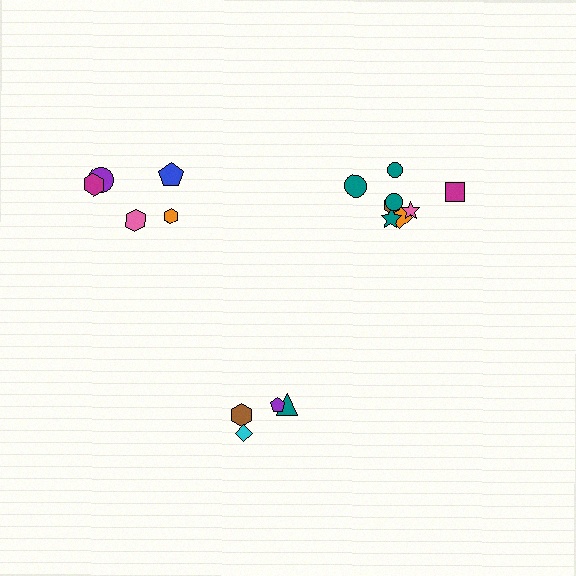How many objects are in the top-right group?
There are 8 objects.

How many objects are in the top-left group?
There are 5 objects.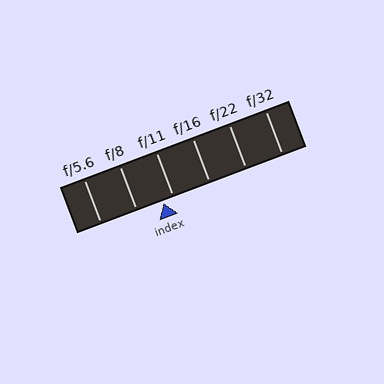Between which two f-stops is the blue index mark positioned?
The index mark is between f/8 and f/11.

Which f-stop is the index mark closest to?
The index mark is closest to f/11.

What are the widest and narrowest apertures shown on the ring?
The widest aperture shown is f/5.6 and the narrowest is f/32.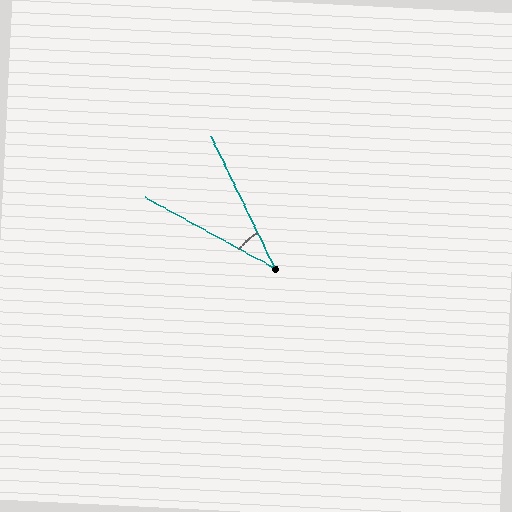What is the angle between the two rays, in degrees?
Approximately 35 degrees.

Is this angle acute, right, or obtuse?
It is acute.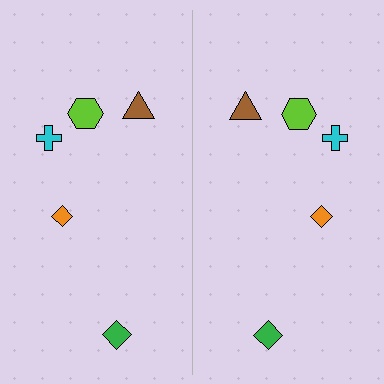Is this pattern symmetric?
Yes, this pattern has bilateral (reflection) symmetry.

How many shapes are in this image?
There are 10 shapes in this image.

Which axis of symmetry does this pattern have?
The pattern has a vertical axis of symmetry running through the center of the image.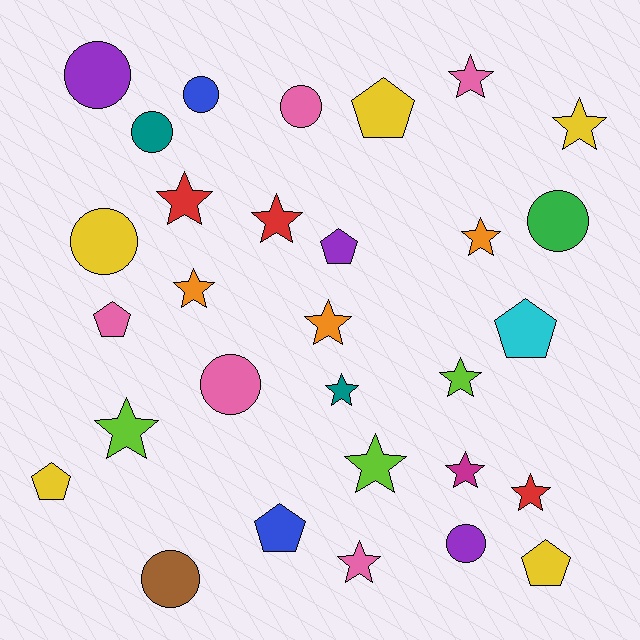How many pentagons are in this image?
There are 7 pentagons.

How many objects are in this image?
There are 30 objects.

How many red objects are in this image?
There are 3 red objects.